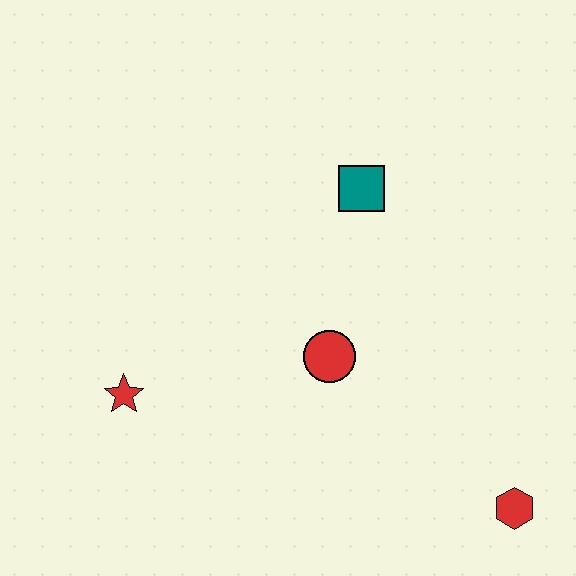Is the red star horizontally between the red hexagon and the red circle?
No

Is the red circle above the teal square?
No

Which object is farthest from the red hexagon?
The red star is farthest from the red hexagon.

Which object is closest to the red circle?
The teal square is closest to the red circle.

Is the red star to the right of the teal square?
No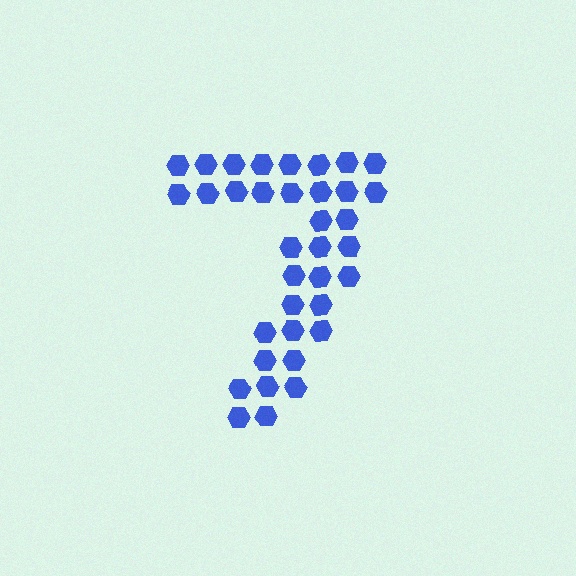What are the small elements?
The small elements are hexagons.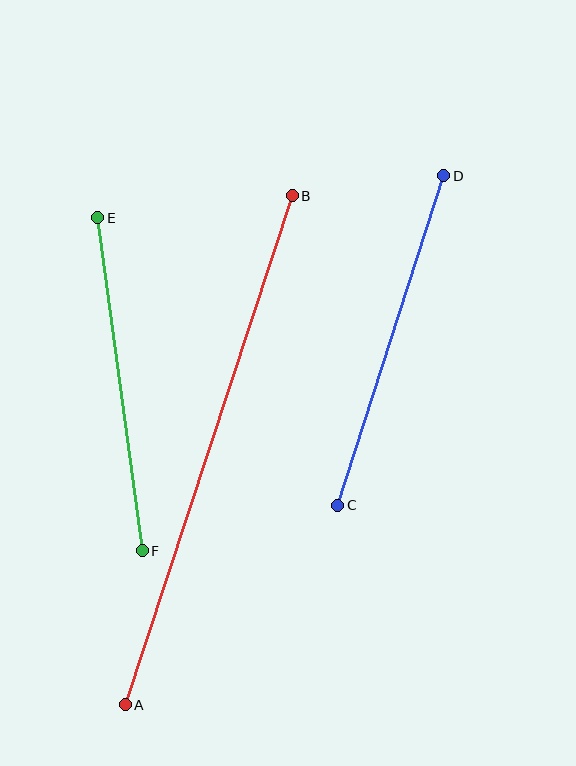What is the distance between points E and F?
The distance is approximately 336 pixels.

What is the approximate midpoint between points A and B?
The midpoint is at approximately (209, 450) pixels.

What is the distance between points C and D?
The distance is approximately 346 pixels.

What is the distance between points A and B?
The distance is approximately 535 pixels.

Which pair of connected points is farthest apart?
Points A and B are farthest apart.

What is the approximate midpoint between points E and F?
The midpoint is at approximately (120, 384) pixels.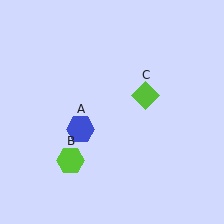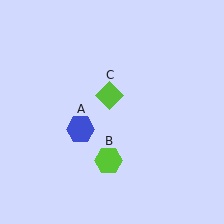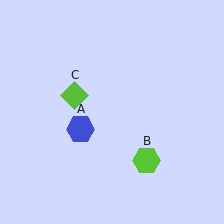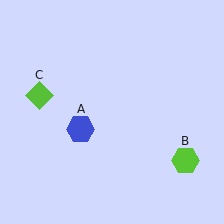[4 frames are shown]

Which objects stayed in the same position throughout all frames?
Blue hexagon (object A) remained stationary.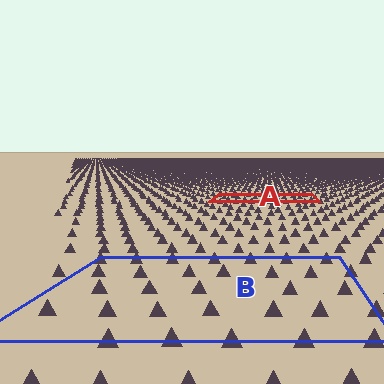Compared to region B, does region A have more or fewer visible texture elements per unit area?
Region A has more texture elements per unit area — they are packed more densely because it is farther away.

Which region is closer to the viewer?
Region B is closer. The texture elements there are larger and more spread out.